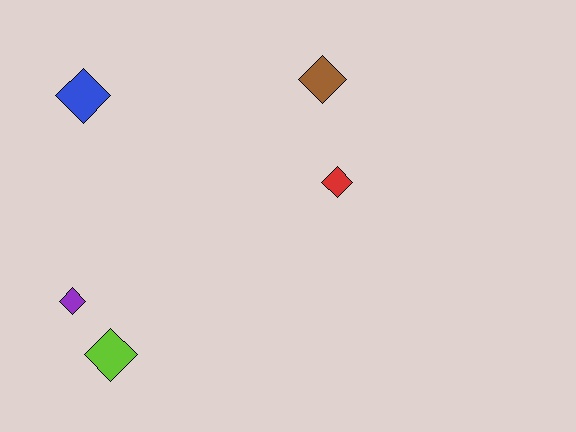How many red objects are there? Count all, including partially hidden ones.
There is 1 red object.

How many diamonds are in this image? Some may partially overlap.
There are 5 diamonds.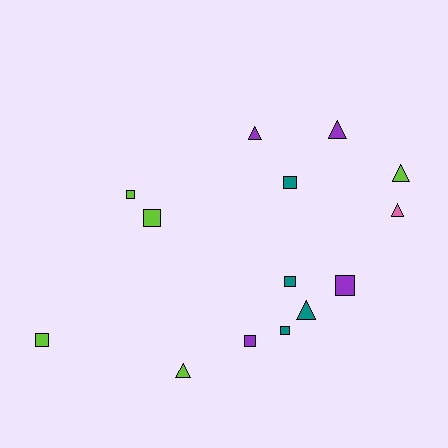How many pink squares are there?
There are no pink squares.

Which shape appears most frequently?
Square, with 8 objects.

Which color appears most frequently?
Lime, with 5 objects.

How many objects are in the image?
There are 14 objects.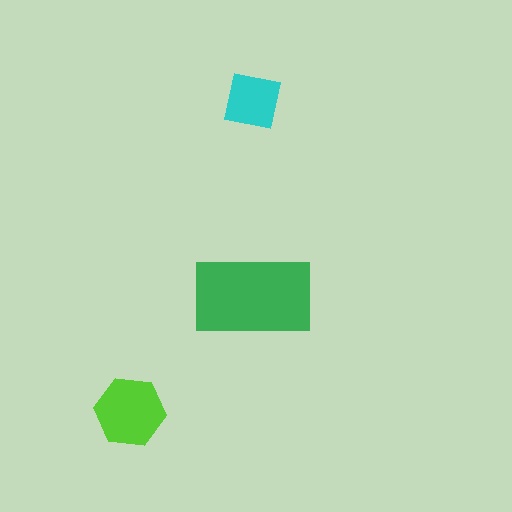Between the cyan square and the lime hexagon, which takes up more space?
The lime hexagon.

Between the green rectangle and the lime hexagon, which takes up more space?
The green rectangle.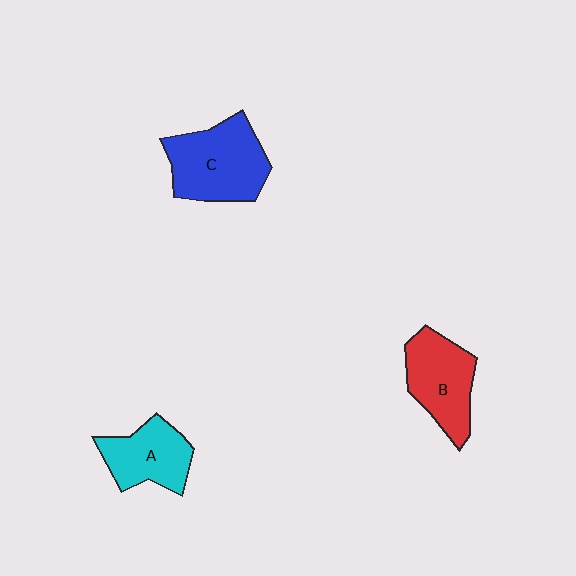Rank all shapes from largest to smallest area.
From largest to smallest: C (blue), B (red), A (cyan).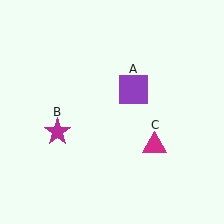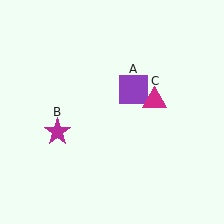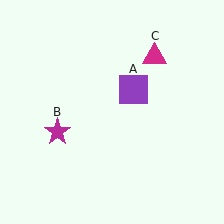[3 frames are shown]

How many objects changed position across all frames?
1 object changed position: magenta triangle (object C).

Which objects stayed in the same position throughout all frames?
Purple square (object A) and magenta star (object B) remained stationary.